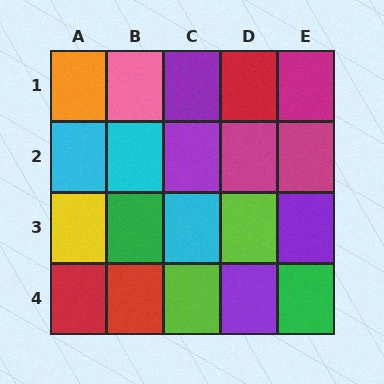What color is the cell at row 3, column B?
Green.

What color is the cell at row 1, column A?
Orange.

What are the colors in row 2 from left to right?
Cyan, cyan, purple, magenta, magenta.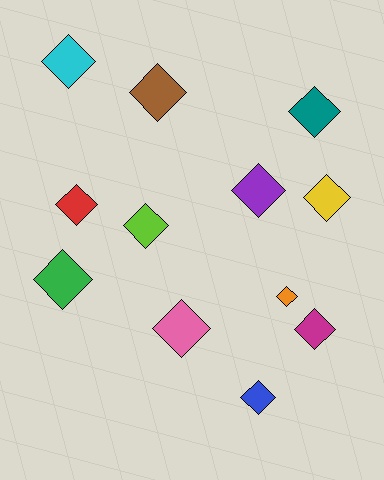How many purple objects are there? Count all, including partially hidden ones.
There is 1 purple object.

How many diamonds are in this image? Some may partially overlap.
There are 12 diamonds.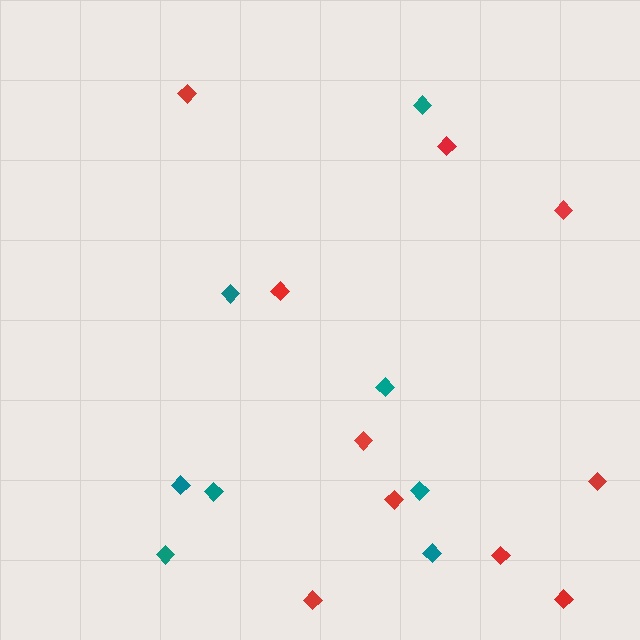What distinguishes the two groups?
There are 2 groups: one group of red diamonds (10) and one group of teal diamonds (8).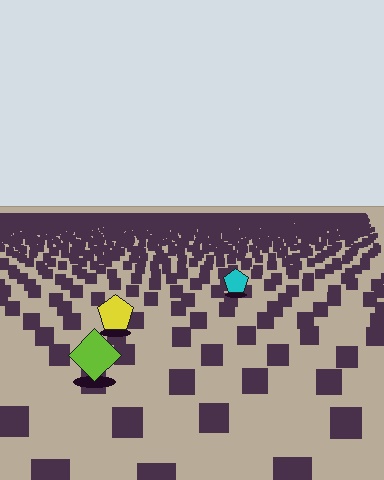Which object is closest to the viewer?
The lime diamond is closest. The texture marks near it are larger and more spread out.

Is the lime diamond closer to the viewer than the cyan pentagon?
Yes. The lime diamond is closer — you can tell from the texture gradient: the ground texture is coarser near it.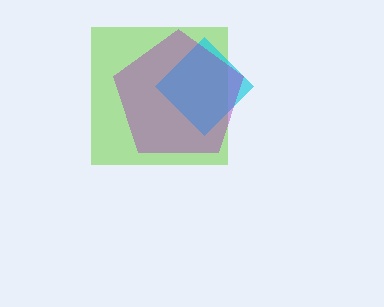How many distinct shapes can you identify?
There are 3 distinct shapes: a lime square, a cyan diamond, a purple pentagon.